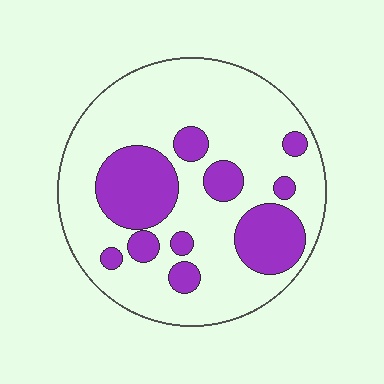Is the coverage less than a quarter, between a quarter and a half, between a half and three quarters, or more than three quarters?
Between a quarter and a half.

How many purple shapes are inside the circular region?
10.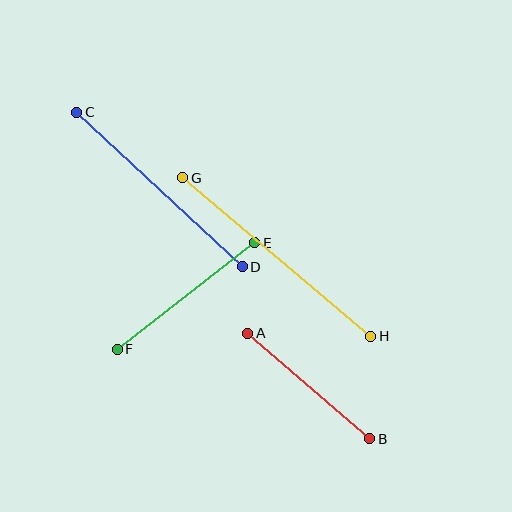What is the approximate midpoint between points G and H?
The midpoint is at approximately (277, 257) pixels.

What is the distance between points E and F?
The distance is approximately 174 pixels.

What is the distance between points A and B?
The distance is approximately 161 pixels.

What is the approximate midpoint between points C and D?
The midpoint is at approximately (160, 190) pixels.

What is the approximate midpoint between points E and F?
The midpoint is at approximately (186, 296) pixels.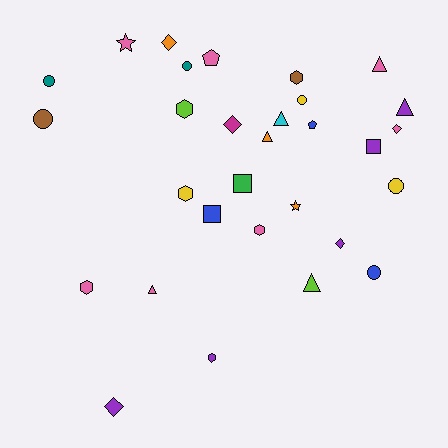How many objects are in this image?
There are 30 objects.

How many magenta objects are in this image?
There is 1 magenta object.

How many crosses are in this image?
There are no crosses.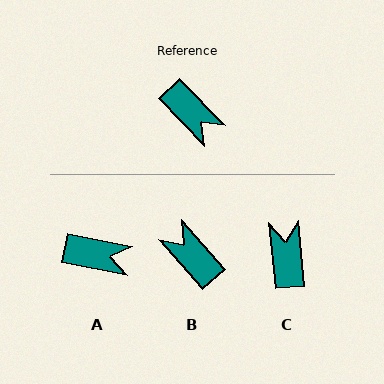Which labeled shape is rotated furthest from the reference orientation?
B, about 177 degrees away.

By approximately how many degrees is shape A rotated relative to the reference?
Approximately 35 degrees counter-clockwise.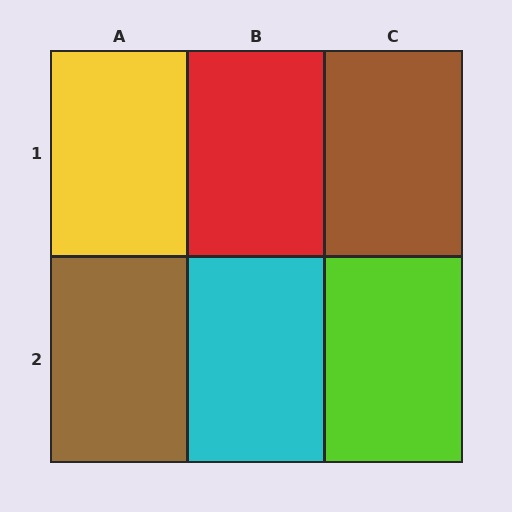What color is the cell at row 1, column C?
Brown.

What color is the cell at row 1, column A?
Yellow.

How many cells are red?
1 cell is red.